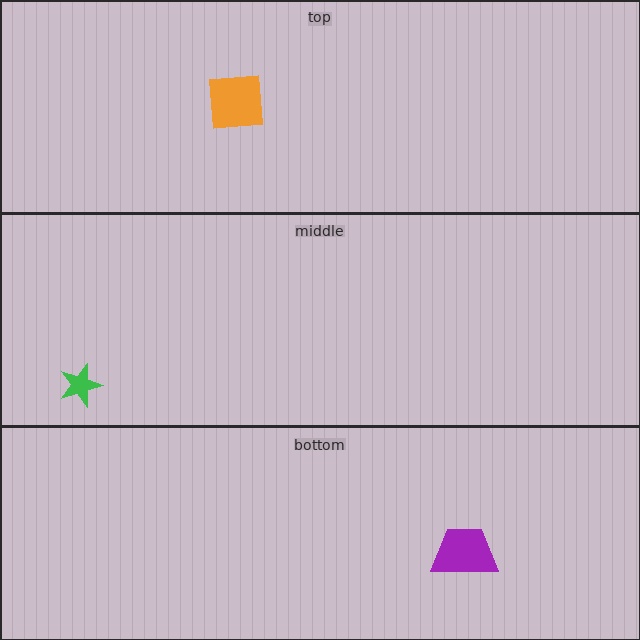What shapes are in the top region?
The orange square.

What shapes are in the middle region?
The green star.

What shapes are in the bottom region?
The purple trapezoid.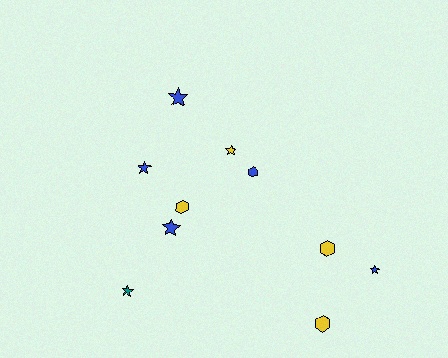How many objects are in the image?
There are 10 objects.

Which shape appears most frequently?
Star, with 6 objects.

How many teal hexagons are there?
There are no teal hexagons.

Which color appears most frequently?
Blue, with 5 objects.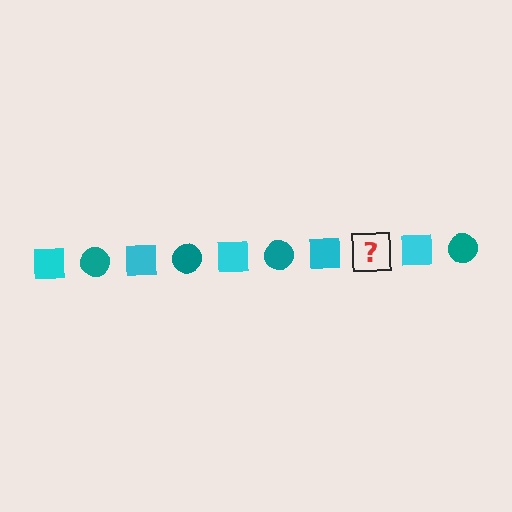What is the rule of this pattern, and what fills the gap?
The rule is that the pattern alternates between cyan square and teal circle. The gap should be filled with a teal circle.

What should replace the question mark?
The question mark should be replaced with a teal circle.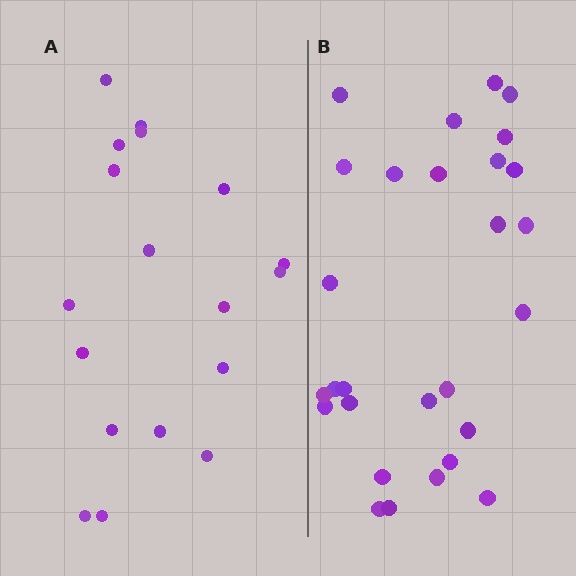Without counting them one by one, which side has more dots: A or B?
Region B (the right region) has more dots.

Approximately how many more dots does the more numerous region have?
Region B has roughly 10 or so more dots than region A.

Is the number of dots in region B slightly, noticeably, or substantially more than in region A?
Region B has substantially more. The ratio is roughly 1.6 to 1.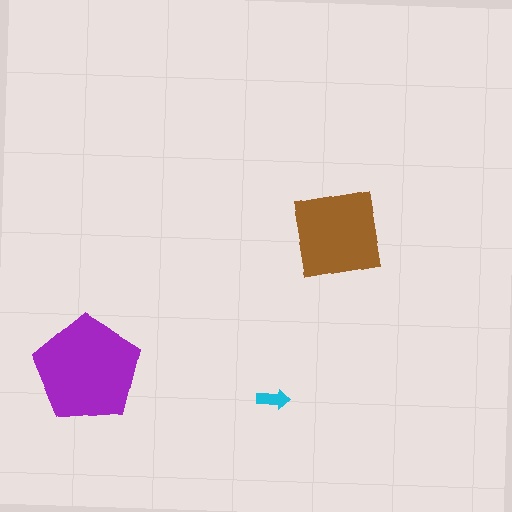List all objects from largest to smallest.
The purple pentagon, the brown square, the cyan arrow.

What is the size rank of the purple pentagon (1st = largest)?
1st.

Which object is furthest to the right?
The brown square is rightmost.